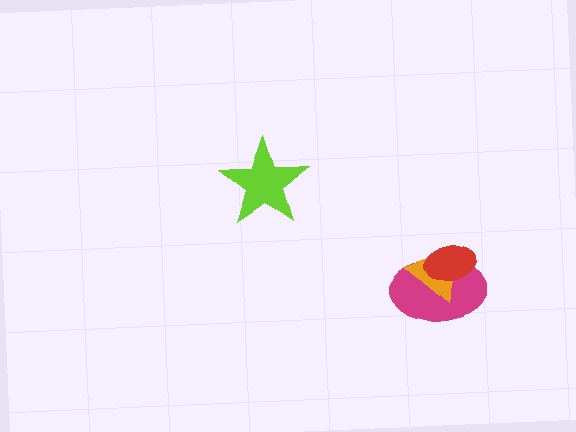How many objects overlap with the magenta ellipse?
2 objects overlap with the magenta ellipse.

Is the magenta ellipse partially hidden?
Yes, it is partially covered by another shape.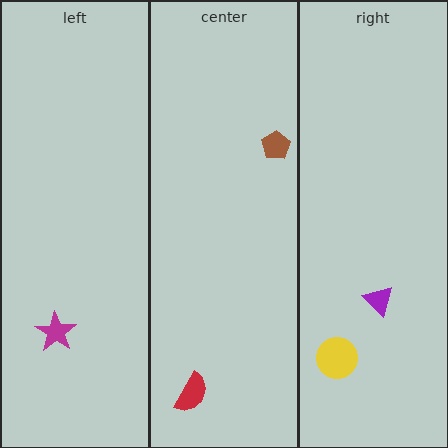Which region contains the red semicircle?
The center region.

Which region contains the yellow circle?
The right region.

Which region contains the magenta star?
The left region.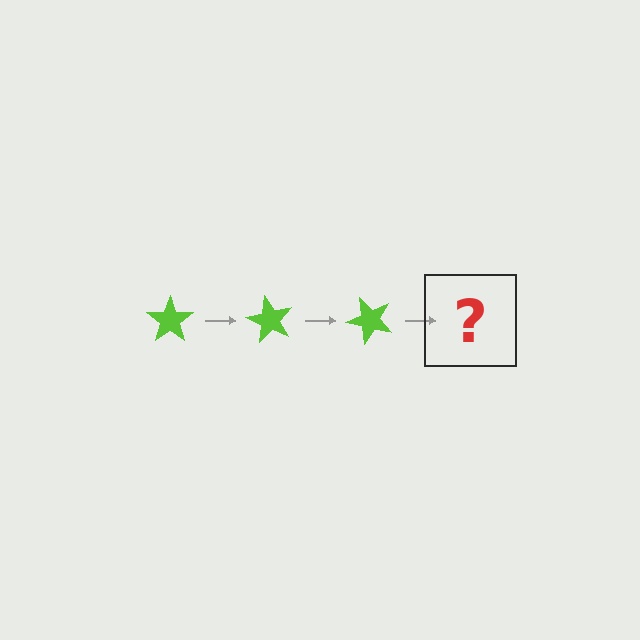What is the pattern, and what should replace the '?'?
The pattern is that the star rotates 60 degrees each step. The '?' should be a lime star rotated 180 degrees.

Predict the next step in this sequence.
The next step is a lime star rotated 180 degrees.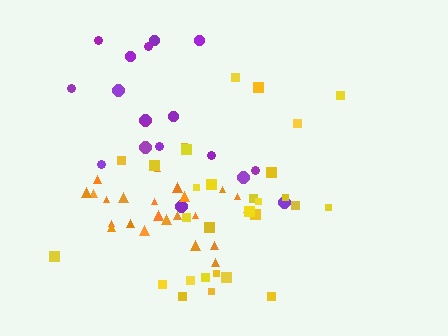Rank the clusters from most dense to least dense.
orange, yellow, purple.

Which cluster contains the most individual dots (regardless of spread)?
Yellow (29).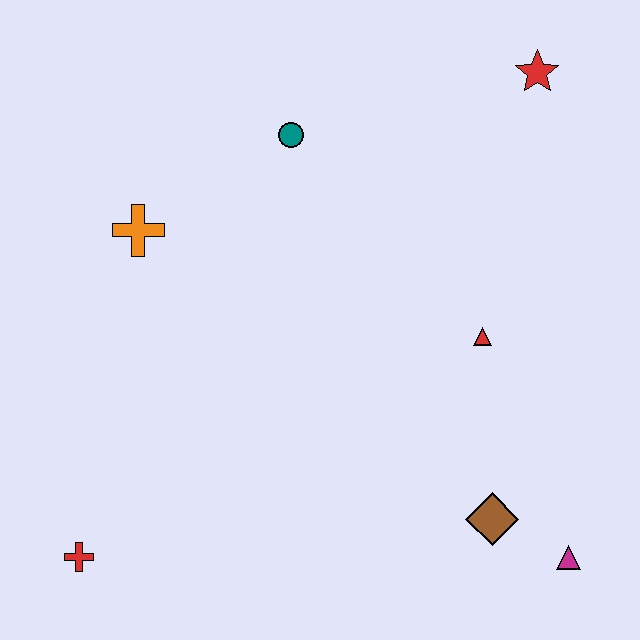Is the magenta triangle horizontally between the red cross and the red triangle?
No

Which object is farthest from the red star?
The red cross is farthest from the red star.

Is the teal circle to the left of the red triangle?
Yes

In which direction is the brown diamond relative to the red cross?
The brown diamond is to the right of the red cross.